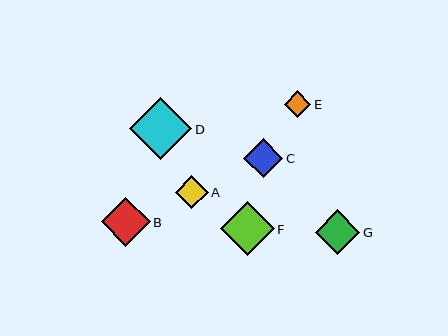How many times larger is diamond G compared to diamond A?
Diamond G is approximately 1.3 times the size of diamond A.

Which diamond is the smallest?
Diamond E is the smallest with a size of approximately 27 pixels.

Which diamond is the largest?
Diamond D is the largest with a size of approximately 62 pixels.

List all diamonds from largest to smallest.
From largest to smallest: D, F, B, G, C, A, E.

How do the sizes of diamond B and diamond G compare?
Diamond B and diamond G are approximately the same size.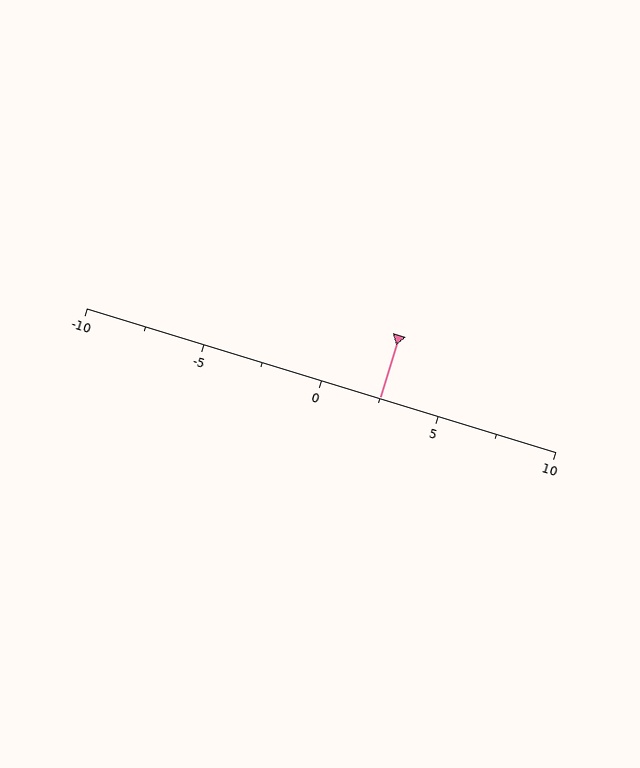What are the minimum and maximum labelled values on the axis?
The axis runs from -10 to 10.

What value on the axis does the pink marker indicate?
The marker indicates approximately 2.5.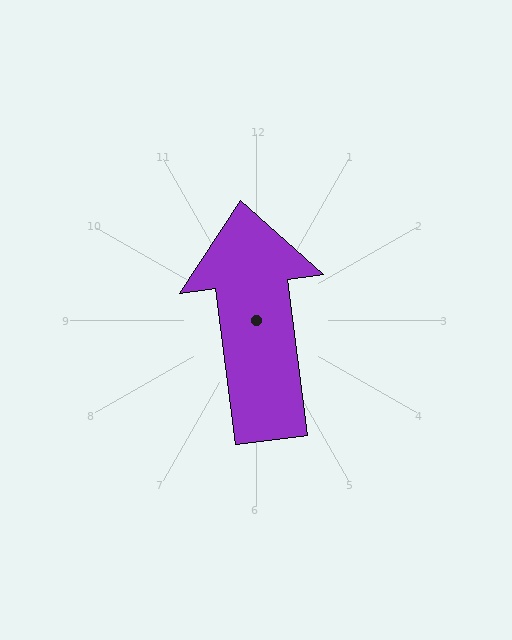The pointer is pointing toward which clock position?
Roughly 12 o'clock.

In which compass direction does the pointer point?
North.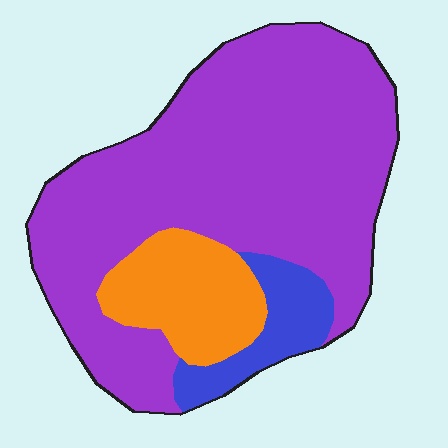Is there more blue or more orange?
Orange.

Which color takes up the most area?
Purple, at roughly 75%.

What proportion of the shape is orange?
Orange covers 16% of the shape.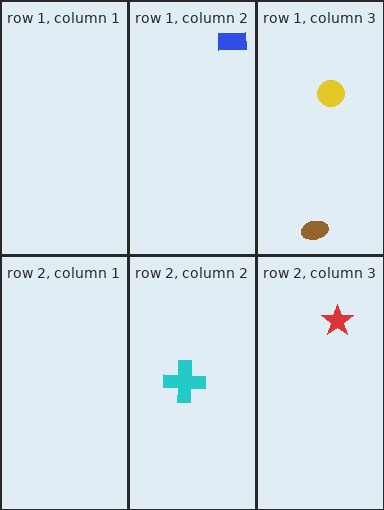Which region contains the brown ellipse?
The row 1, column 3 region.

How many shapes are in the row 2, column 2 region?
1.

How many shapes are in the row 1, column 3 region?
2.